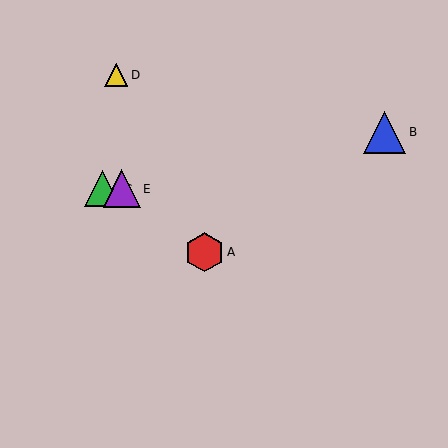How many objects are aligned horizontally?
2 objects (C, E) are aligned horizontally.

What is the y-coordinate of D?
Object D is at y≈75.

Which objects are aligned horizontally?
Objects C, E are aligned horizontally.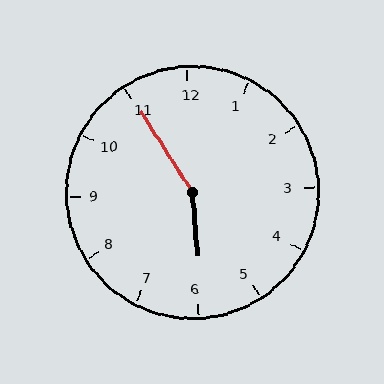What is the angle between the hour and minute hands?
Approximately 152 degrees.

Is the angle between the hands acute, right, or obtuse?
It is obtuse.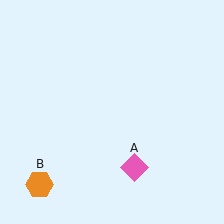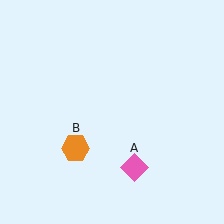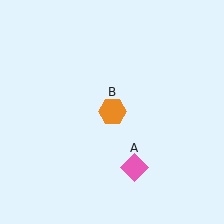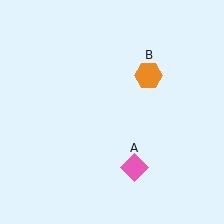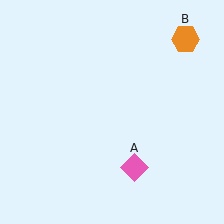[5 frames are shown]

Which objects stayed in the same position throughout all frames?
Pink diamond (object A) remained stationary.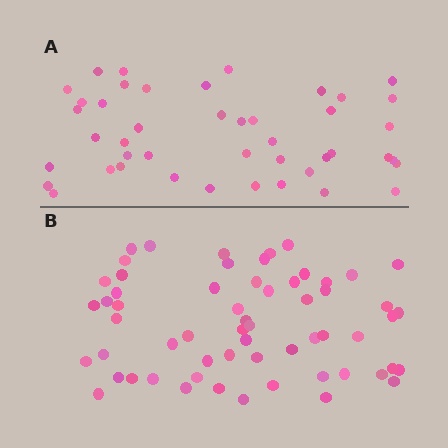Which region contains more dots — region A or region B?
Region B (the bottom region) has more dots.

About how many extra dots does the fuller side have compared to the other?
Region B has approximately 15 more dots than region A.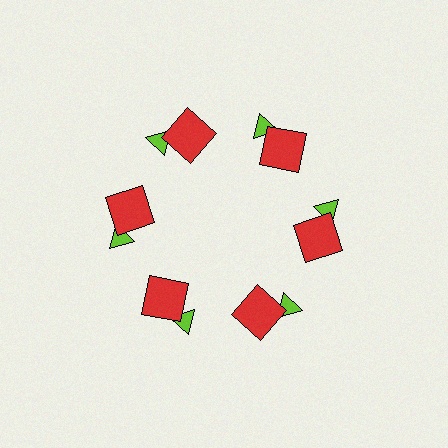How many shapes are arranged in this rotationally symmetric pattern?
There are 12 shapes, arranged in 6 groups of 2.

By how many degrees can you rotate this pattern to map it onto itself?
The pattern maps onto itself every 60 degrees of rotation.